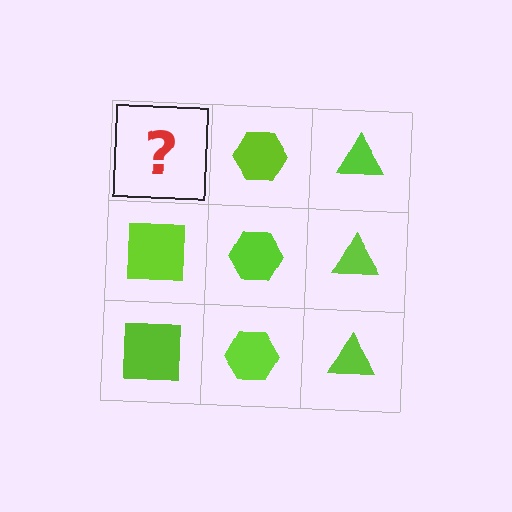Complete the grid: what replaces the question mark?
The question mark should be replaced with a lime square.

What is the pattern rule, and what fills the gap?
The rule is that each column has a consistent shape. The gap should be filled with a lime square.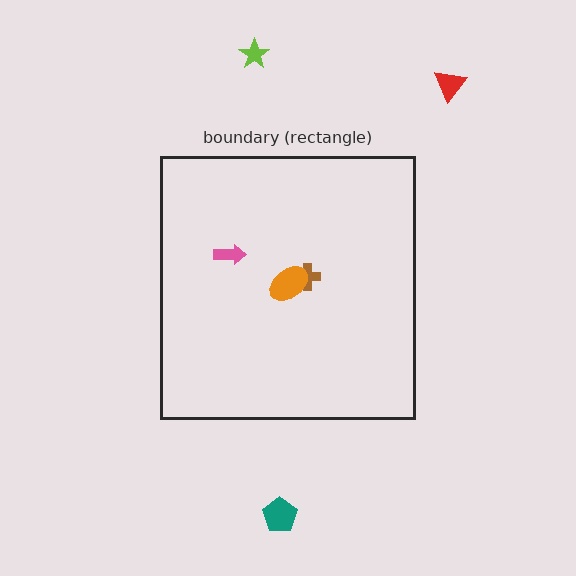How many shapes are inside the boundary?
3 inside, 3 outside.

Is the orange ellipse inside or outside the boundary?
Inside.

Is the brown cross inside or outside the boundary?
Inside.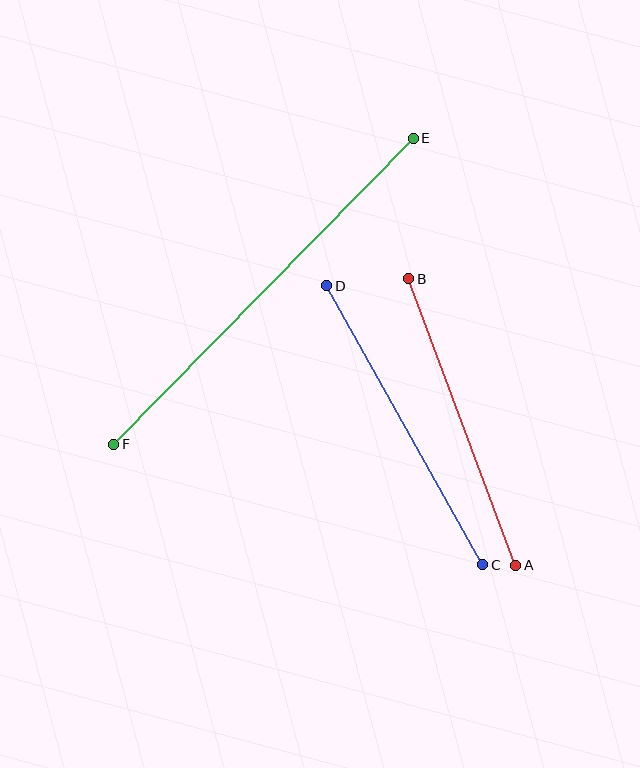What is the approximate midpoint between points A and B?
The midpoint is at approximately (462, 422) pixels.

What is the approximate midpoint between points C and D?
The midpoint is at approximately (405, 425) pixels.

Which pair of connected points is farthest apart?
Points E and F are farthest apart.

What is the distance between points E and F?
The distance is approximately 428 pixels.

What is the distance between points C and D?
The distance is approximately 320 pixels.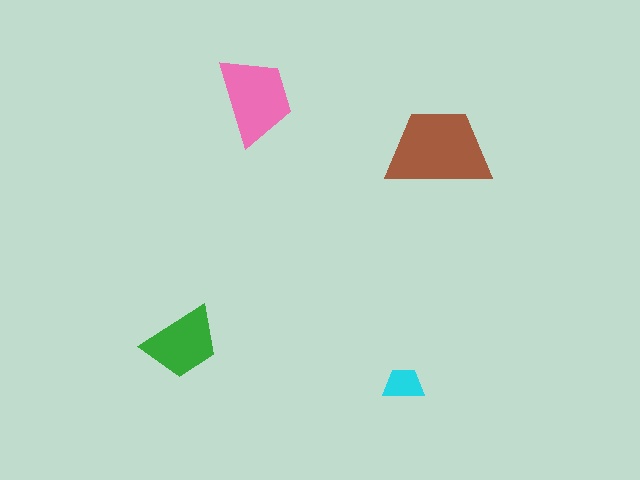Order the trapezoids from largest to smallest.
the brown one, the pink one, the green one, the cyan one.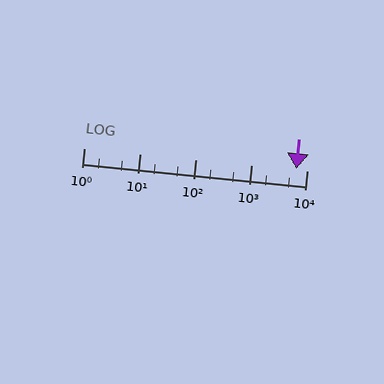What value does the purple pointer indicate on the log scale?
The pointer indicates approximately 6500.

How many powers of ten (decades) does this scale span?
The scale spans 4 decades, from 1 to 10000.